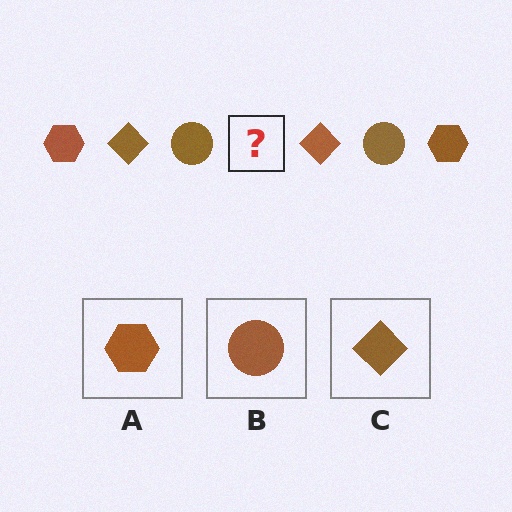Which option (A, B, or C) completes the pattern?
A.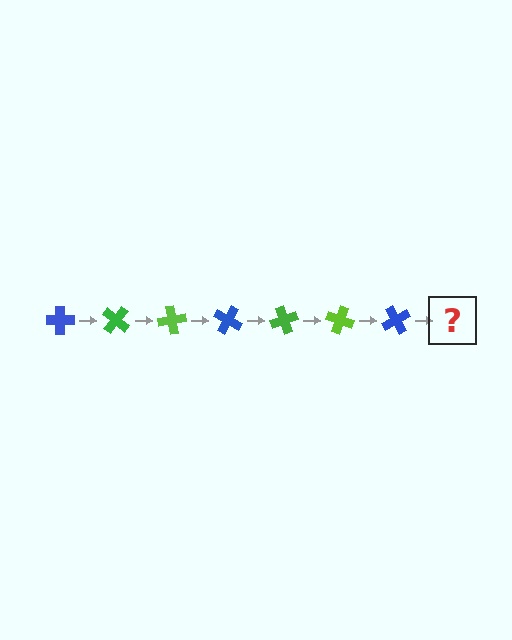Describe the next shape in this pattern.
It should be a green cross, rotated 280 degrees from the start.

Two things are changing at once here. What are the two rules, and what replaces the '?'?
The two rules are that it rotates 40 degrees each step and the color cycles through blue, green, and lime. The '?' should be a green cross, rotated 280 degrees from the start.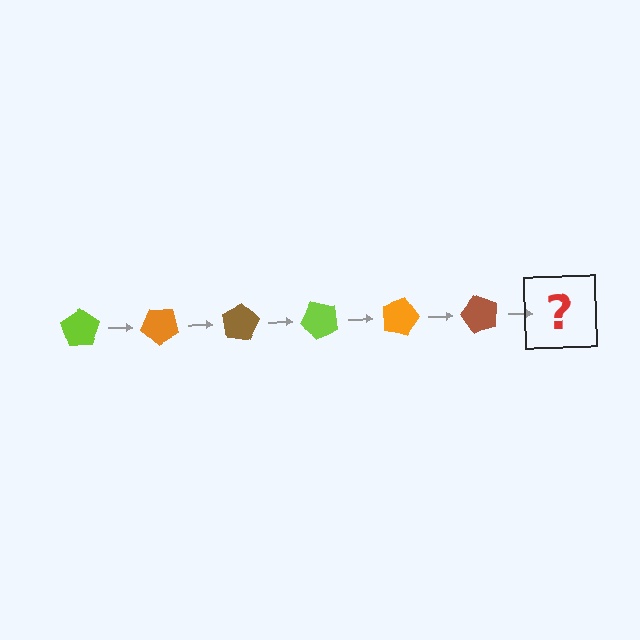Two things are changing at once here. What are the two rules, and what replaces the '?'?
The two rules are that it rotates 40 degrees each step and the color cycles through lime, orange, and brown. The '?' should be a lime pentagon, rotated 240 degrees from the start.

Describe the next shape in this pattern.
It should be a lime pentagon, rotated 240 degrees from the start.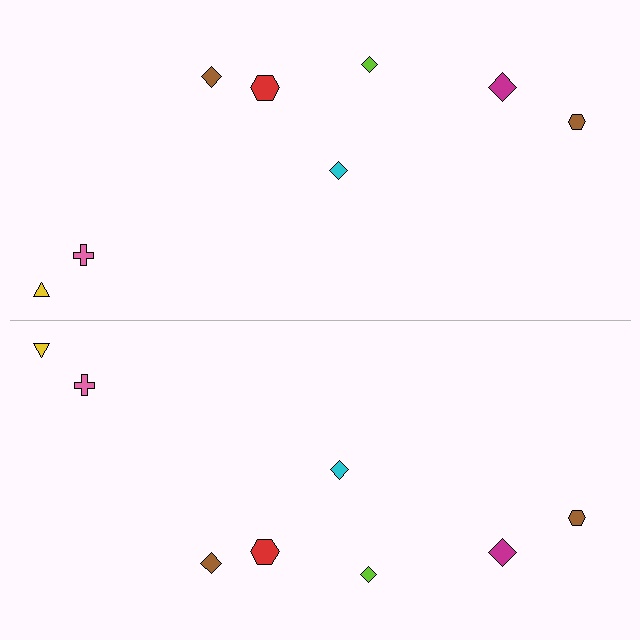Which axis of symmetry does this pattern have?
The pattern has a horizontal axis of symmetry running through the center of the image.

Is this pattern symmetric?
Yes, this pattern has bilateral (reflection) symmetry.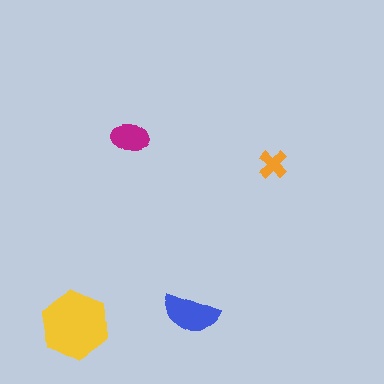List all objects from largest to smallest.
The yellow hexagon, the blue semicircle, the magenta ellipse, the orange cross.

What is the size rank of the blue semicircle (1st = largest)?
2nd.